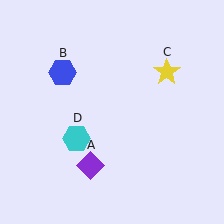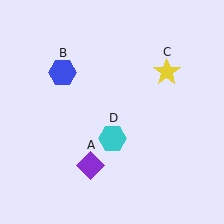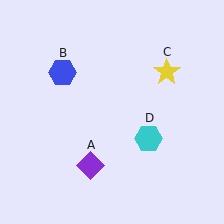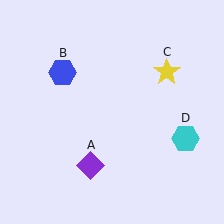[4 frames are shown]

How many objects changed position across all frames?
1 object changed position: cyan hexagon (object D).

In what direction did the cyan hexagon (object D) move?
The cyan hexagon (object D) moved right.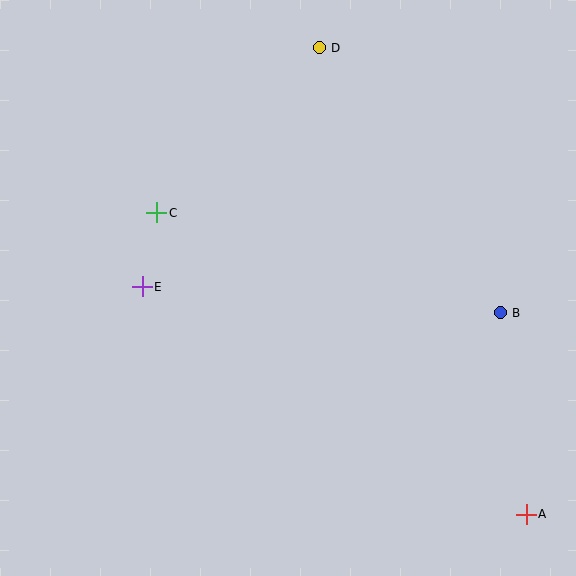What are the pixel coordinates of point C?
Point C is at (157, 213).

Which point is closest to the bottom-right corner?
Point A is closest to the bottom-right corner.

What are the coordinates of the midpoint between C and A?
The midpoint between C and A is at (341, 364).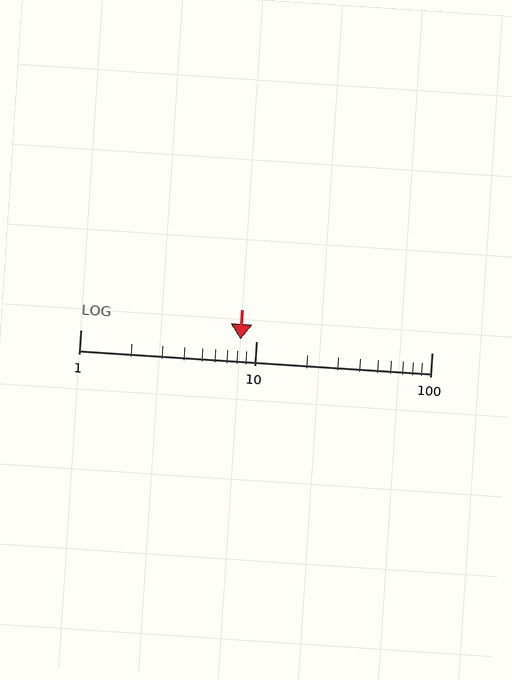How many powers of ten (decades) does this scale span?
The scale spans 2 decades, from 1 to 100.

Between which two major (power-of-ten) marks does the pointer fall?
The pointer is between 1 and 10.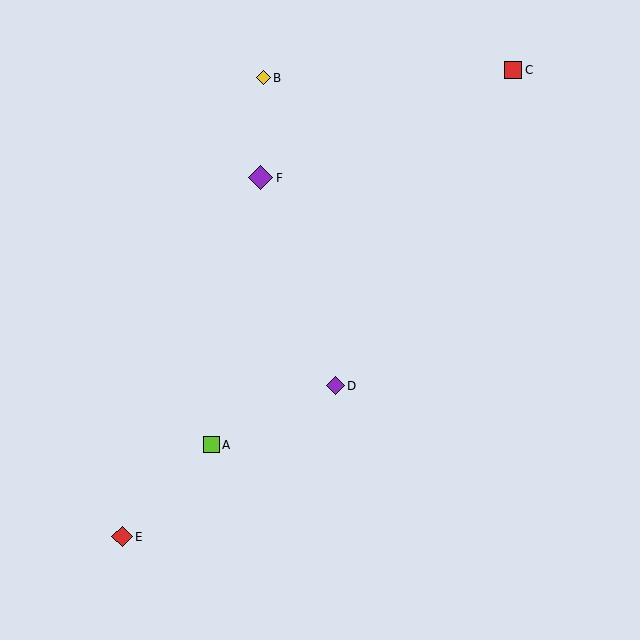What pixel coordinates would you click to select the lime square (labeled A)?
Click at (211, 445) to select the lime square A.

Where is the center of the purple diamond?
The center of the purple diamond is at (261, 178).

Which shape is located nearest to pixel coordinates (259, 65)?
The yellow diamond (labeled B) at (263, 78) is nearest to that location.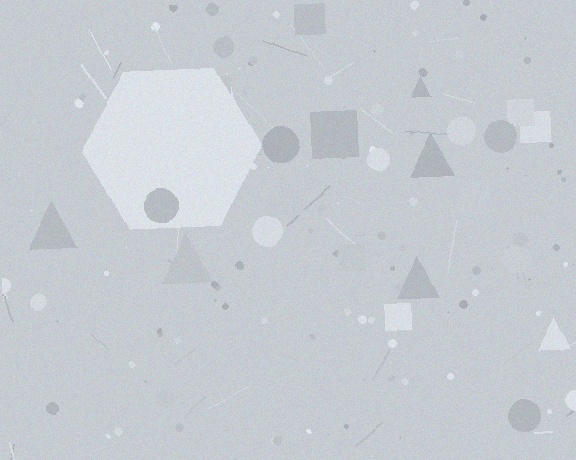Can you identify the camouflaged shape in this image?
The camouflaged shape is a hexagon.